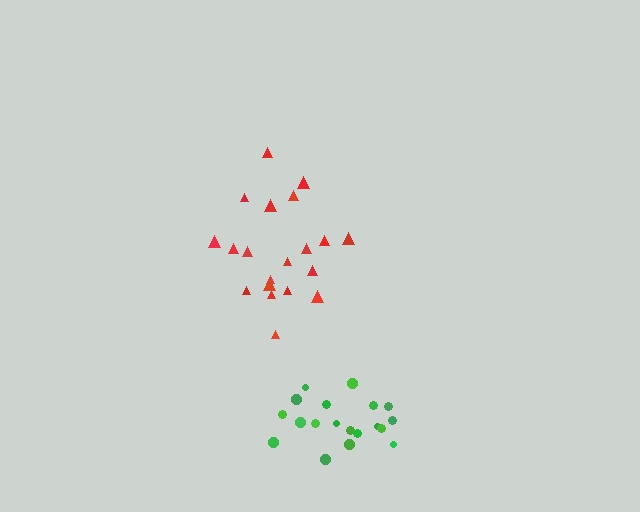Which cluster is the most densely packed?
Green.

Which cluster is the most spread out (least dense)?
Red.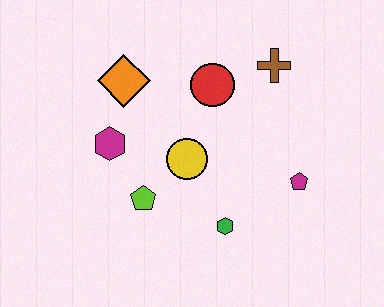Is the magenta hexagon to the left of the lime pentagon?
Yes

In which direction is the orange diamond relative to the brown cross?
The orange diamond is to the left of the brown cross.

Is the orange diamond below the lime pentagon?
No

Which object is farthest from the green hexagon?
The orange diamond is farthest from the green hexagon.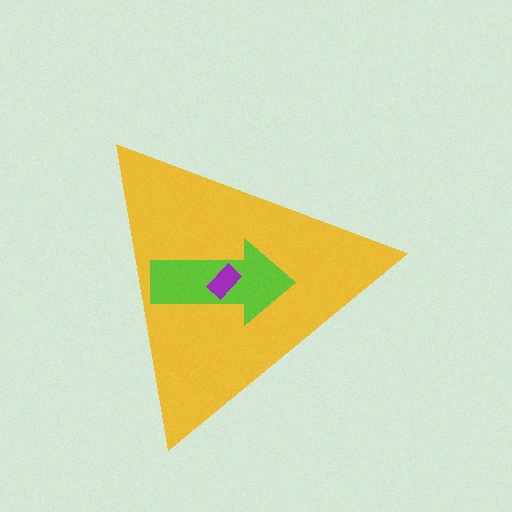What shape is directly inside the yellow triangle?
The lime arrow.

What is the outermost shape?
The yellow triangle.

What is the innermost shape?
The purple rectangle.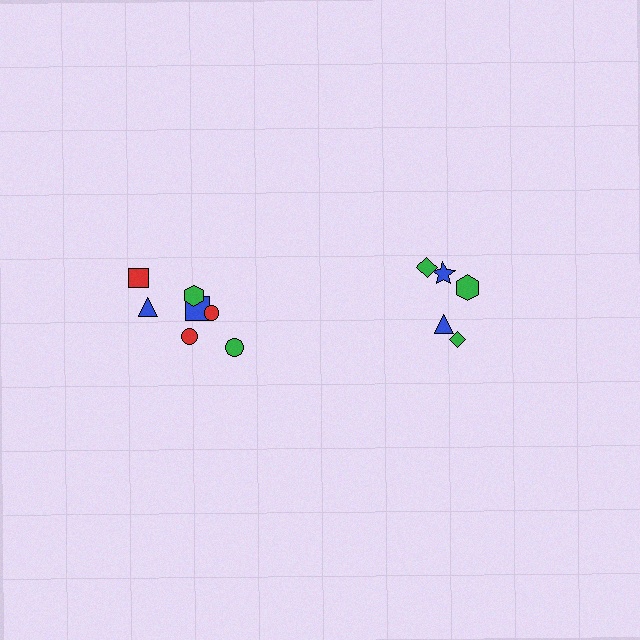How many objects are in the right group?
There are 5 objects.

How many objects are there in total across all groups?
There are 12 objects.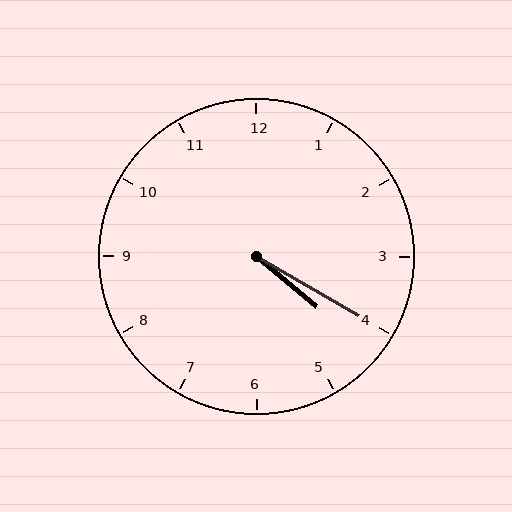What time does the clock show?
4:20.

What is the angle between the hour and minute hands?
Approximately 10 degrees.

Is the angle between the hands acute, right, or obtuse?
It is acute.